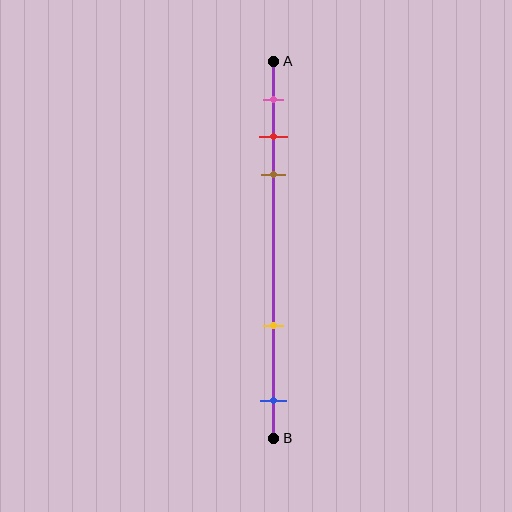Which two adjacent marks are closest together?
The red and brown marks are the closest adjacent pair.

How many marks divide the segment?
There are 5 marks dividing the segment.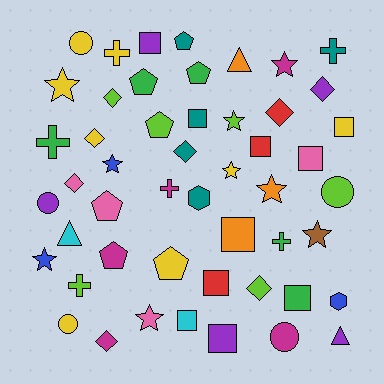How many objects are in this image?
There are 50 objects.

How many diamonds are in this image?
There are 8 diamonds.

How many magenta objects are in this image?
There are 5 magenta objects.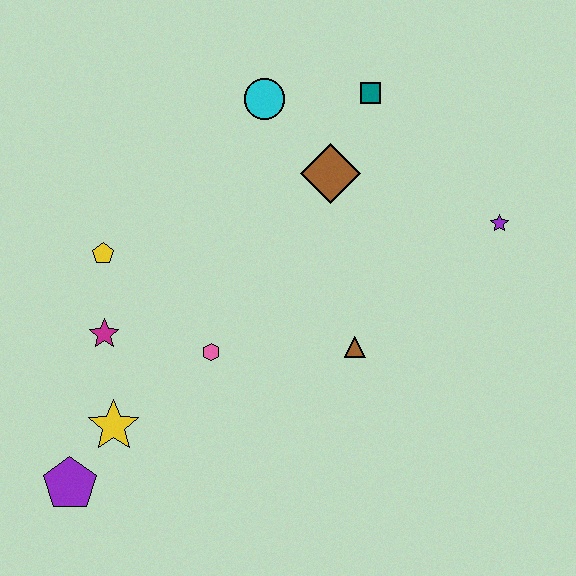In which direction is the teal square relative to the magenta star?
The teal square is to the right of the magenta star.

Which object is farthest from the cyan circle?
The purple pentagon is farthest from the cyan circle.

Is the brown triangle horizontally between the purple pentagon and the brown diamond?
No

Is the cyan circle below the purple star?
No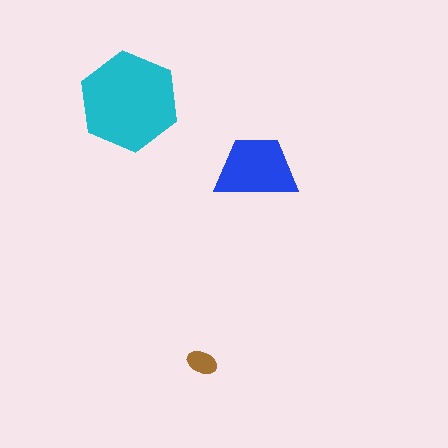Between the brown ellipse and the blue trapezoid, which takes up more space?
The blue trapezoid.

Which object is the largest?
The cyan hexagon.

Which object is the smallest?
The brown ellipse.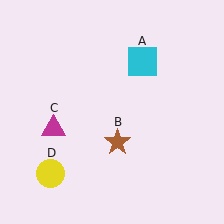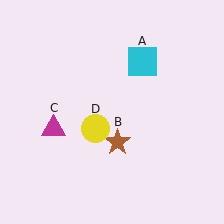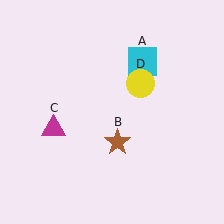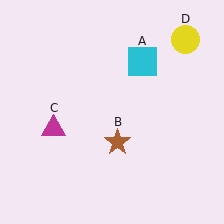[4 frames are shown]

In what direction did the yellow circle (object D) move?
The yellow circle (object D) moved up and to the right.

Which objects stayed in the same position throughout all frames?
Cyan square (object A) and brown star (object B) and magenta triangle (object C) remained stationary.